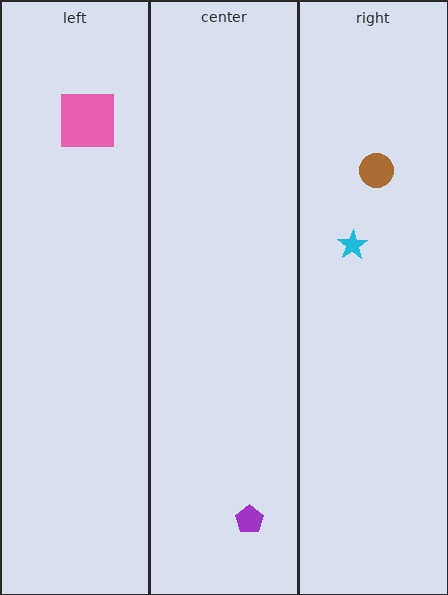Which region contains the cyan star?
The right region.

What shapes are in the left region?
The pink square.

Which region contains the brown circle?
The right region.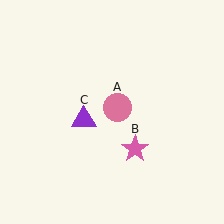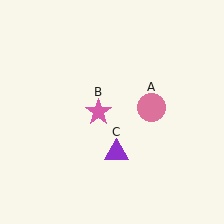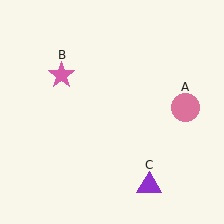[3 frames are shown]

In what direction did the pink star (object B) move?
The pink star (object B) moved up and to the left.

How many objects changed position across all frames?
3 objects changed position: pink circle (object A), pink star (object B), purple triangle (object C).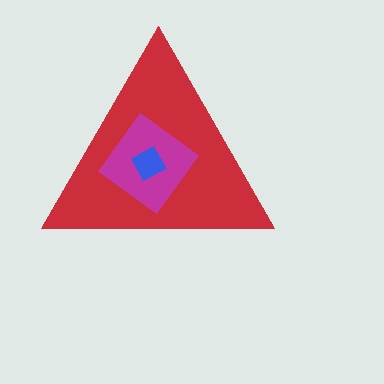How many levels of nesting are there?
3.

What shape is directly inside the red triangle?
The magenta diamond.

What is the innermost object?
The blue square.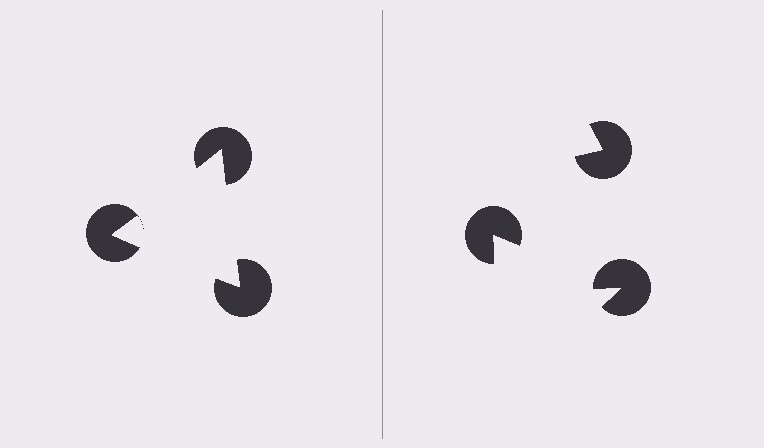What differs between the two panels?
The pac-man discs are positioned identically on both sides; only the wedge orientations differ. On the left they align to a triangle; on the right they are misaligned.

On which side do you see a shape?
An illusory triangle appears on the left side. On the right side the wedge cuts are rotated, so no coherent shape forms.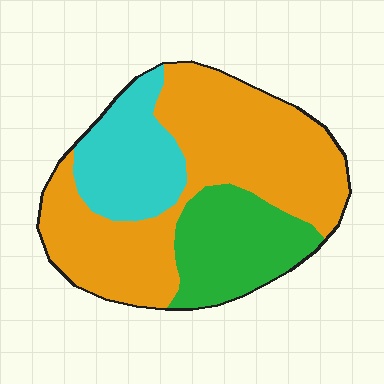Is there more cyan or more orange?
Orange.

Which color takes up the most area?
Orange, at roughly 55%.